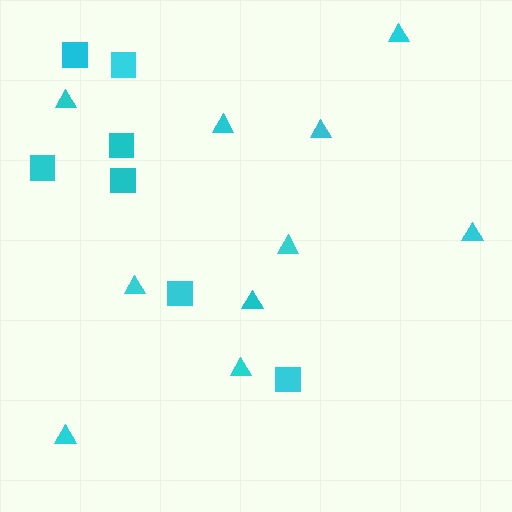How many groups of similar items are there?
There are 2 groups: one group of triangles (10) and one group of squares (7).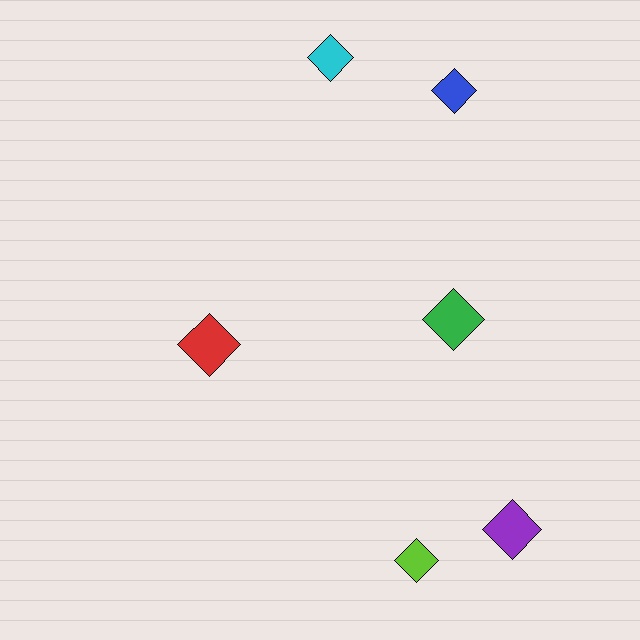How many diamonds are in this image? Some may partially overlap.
There are 6 diamonds.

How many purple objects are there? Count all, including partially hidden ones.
There is 1 purple object.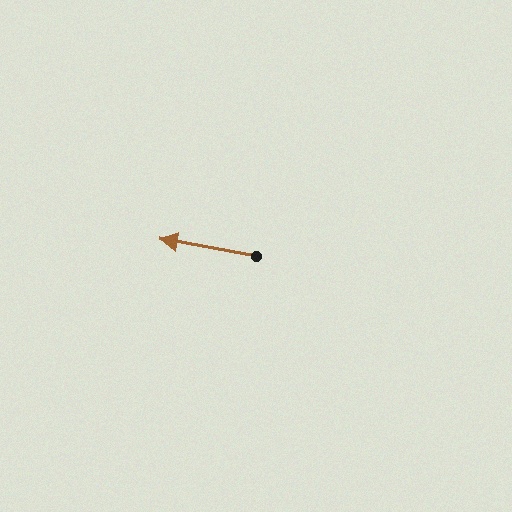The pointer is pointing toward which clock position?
Roughly 9 o'clock.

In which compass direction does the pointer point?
West.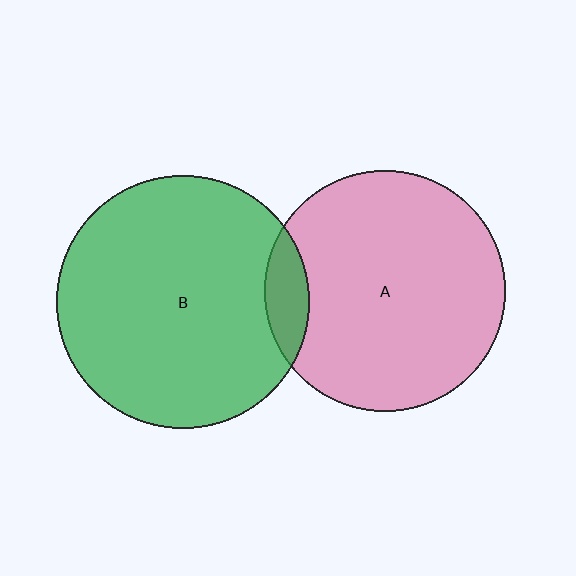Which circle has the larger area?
Circle B (green).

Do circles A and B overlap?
Yes.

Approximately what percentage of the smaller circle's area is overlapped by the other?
Approximately 10%.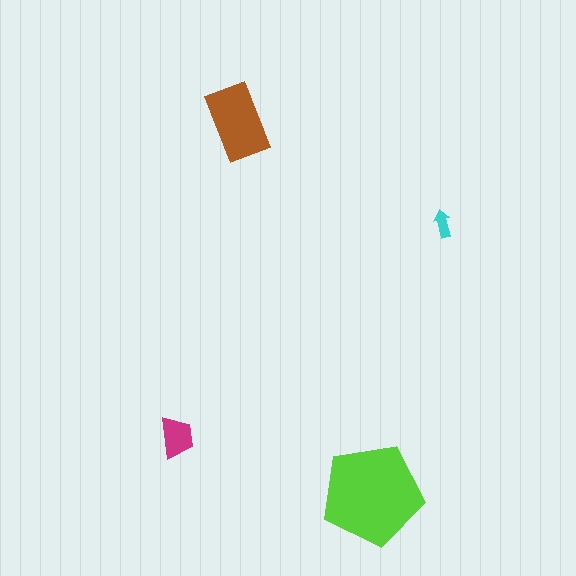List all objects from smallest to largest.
The cyan arrow, the magenta trapezoid, the brown rectangle, the lime pentagon.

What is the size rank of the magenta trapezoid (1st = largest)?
3rd.